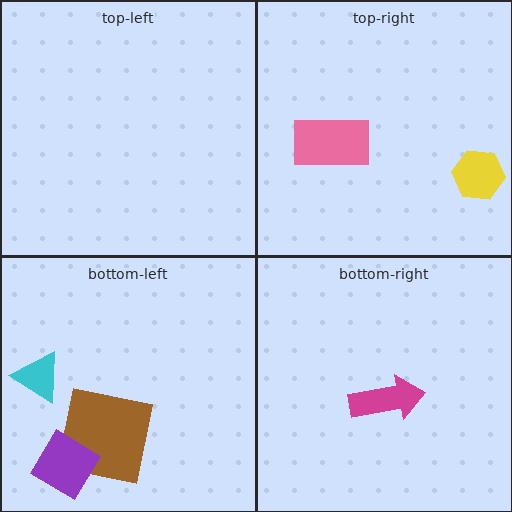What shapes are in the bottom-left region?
The cyan triangle, the brown square, the purple diamond.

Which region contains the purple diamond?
The bottom-left region.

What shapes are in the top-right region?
The yellow hexagon, the pink rectangle.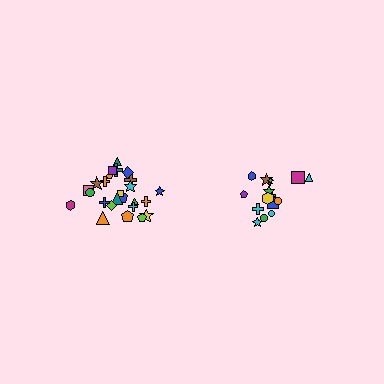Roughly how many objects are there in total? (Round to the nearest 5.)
Roughly 40 objects in total.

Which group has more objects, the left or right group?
The left group.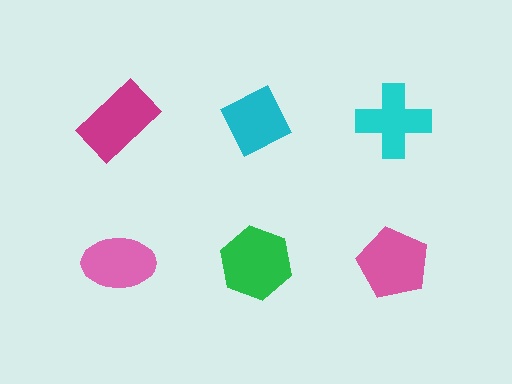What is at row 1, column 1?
A magenta rectangle.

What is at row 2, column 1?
A pink ellipse.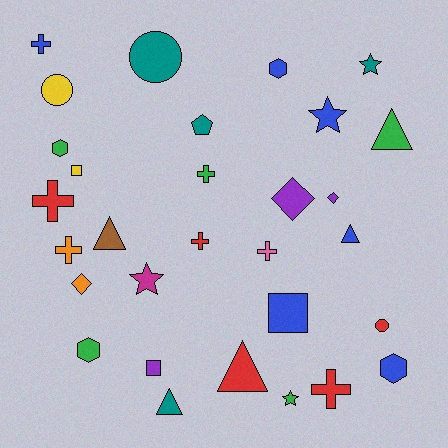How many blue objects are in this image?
There are 6 blue objects.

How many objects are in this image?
There are 30 objects.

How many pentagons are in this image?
There is 1 pentagon.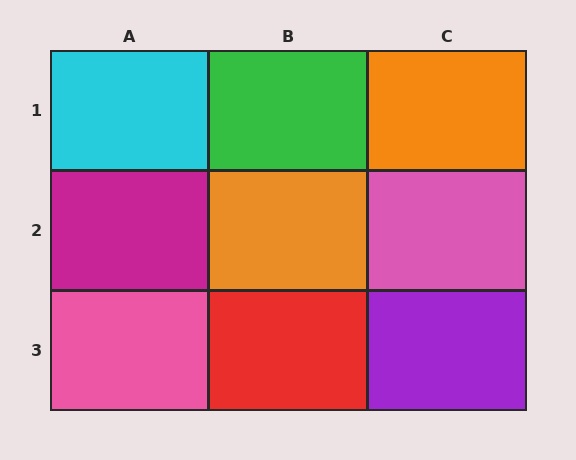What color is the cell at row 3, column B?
Red.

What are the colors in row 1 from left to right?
Cyan, green, orange.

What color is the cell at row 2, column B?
Orange.